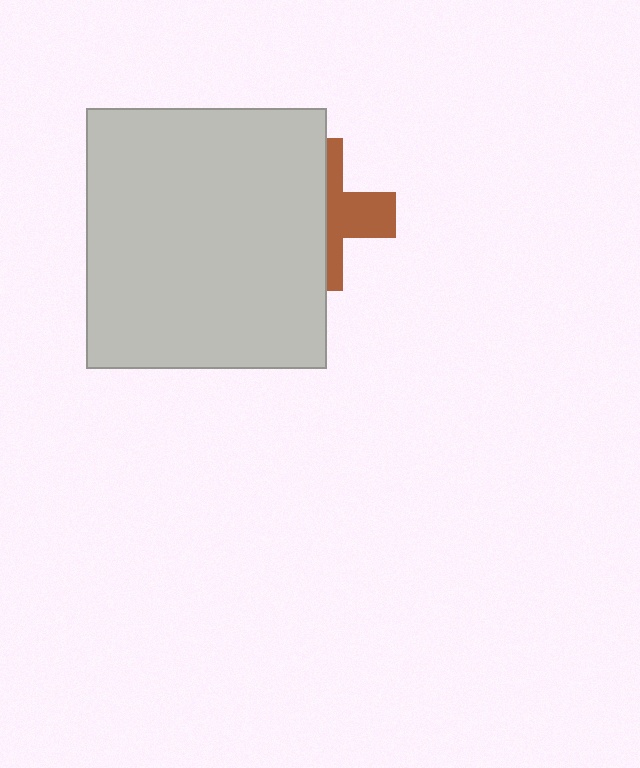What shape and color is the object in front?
The object in front is a light gray rectangle.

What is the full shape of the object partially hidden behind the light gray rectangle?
The partially hidden object is a brown cross.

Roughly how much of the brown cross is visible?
A small part of it is visible (roughly 40%).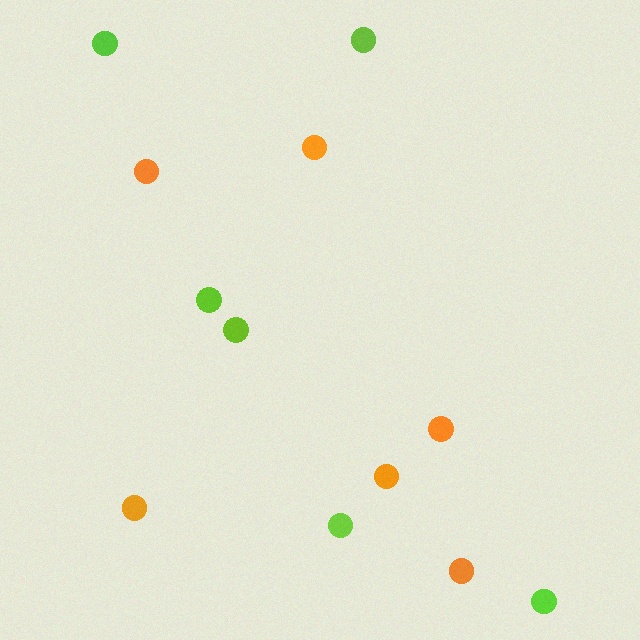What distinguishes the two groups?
There are 2 groups: one group of lime circles (6) and one group of orange circles (6).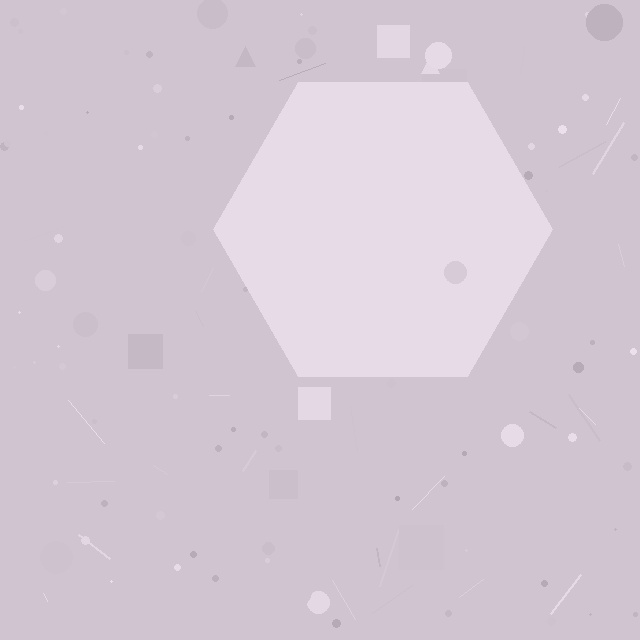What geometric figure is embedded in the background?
A hexagon is embedded in the background.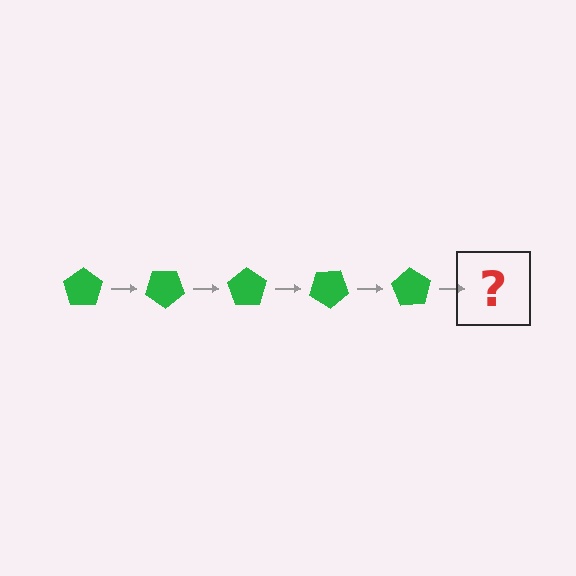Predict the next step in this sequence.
The next step is a green pentagon rotated 175 degrees.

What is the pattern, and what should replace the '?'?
The pattern is that the pentagon rotates 35 degrees each step. The '?' should be a green pentagon rotated 175 degrees.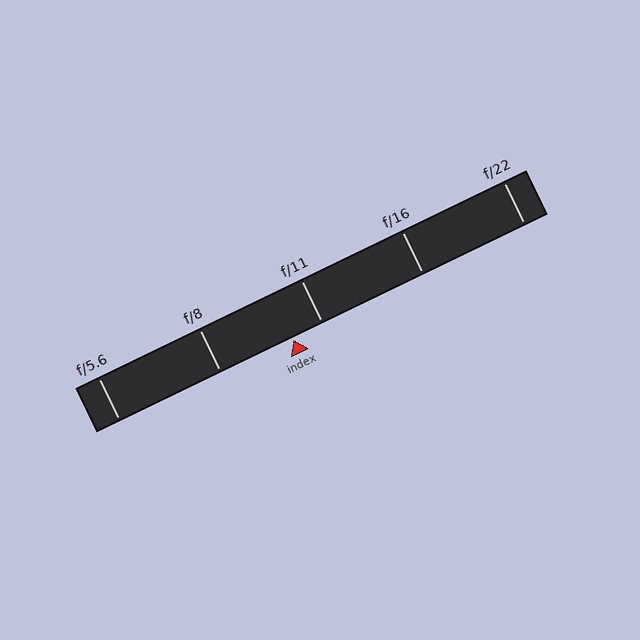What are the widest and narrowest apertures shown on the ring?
The widest aperture shown is f/5.6 and the narrowest is f/22.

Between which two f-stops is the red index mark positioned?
The index mark is between f/8 and f/11.